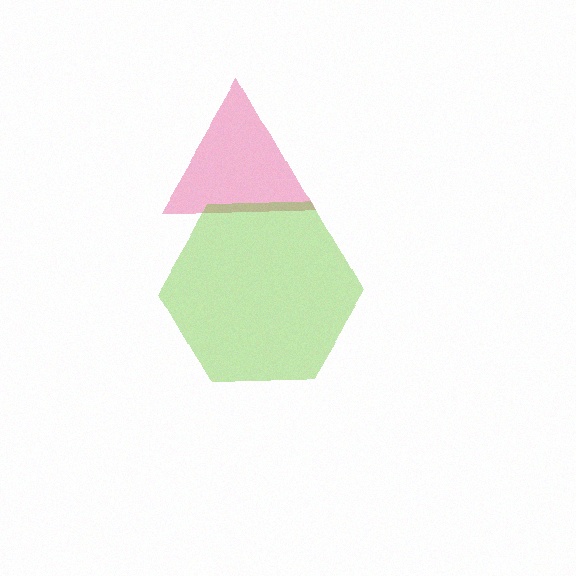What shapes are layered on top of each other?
The layered shapes are: a pink triangle, a lime hexagon.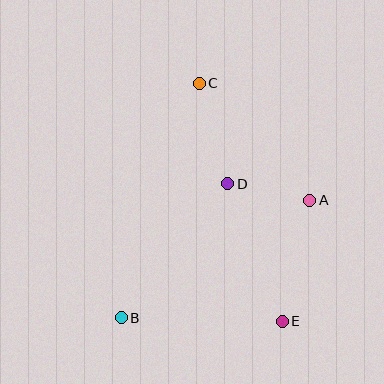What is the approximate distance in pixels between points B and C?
The distance between B and C is approximately 247 pixels.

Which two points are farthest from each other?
Points C and E are farthest from each other.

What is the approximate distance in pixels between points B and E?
The distance between B and E is approximately 161 pixels.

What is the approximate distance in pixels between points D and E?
The distance between D and E is approximately 148 pixels.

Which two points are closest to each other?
Points A and D are closest to each other.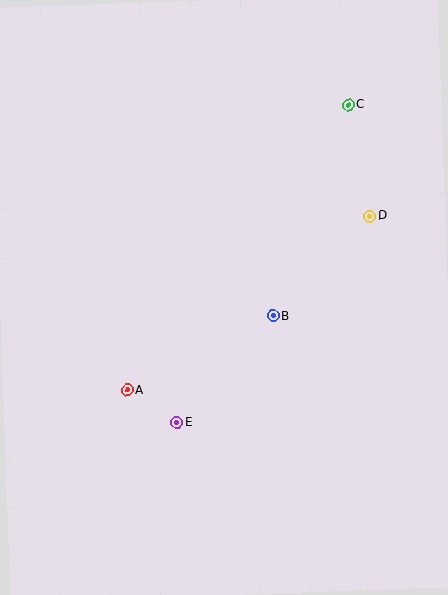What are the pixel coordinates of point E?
Point E is at (177, 423).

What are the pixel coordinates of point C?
Point C is at (348, 105).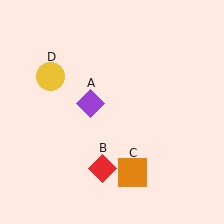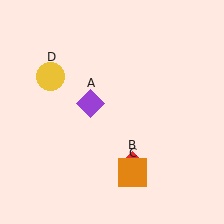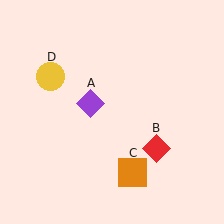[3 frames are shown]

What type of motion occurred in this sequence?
The red diamond (object B) rotated counterclockwise around the center of the scene.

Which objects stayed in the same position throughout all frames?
Purple diamond (object A) and orange square (object C) and yellow circle (object D) remained stationary.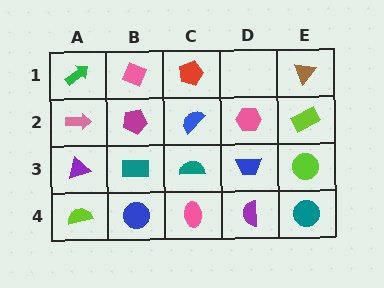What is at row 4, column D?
A purple semicircle.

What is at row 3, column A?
A purple triangle.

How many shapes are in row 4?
5 shapes.